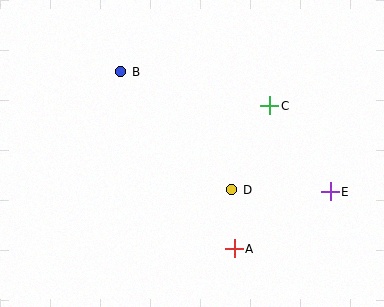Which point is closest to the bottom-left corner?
Point A is closest to the bottom-left corner.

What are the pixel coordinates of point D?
Point D is at (232, 190).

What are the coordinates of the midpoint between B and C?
The midpoint between B and C is at (195, 89).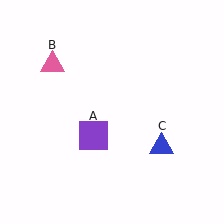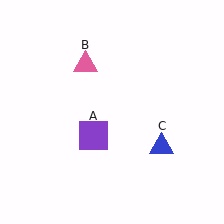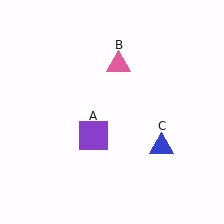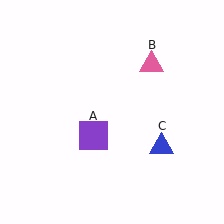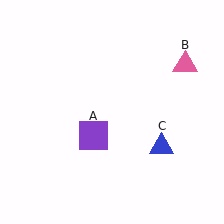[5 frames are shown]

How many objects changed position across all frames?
1 object changed position: pink triangle (object B).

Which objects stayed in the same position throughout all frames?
Purple square (object A) and blue triangle (object C) remained stationary.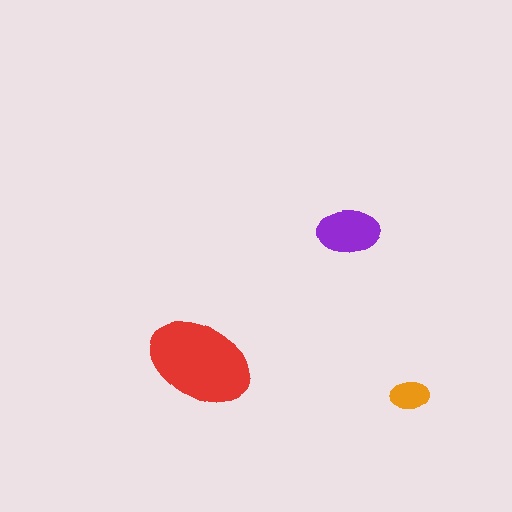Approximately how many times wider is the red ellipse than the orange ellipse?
About 2.5 times wider.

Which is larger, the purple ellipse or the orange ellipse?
The purple one.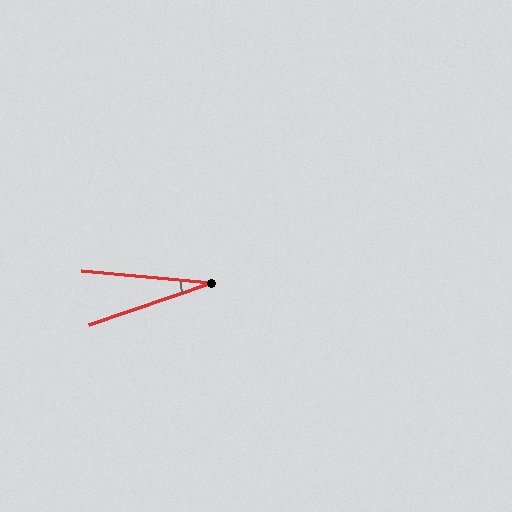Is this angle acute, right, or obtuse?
It is acute.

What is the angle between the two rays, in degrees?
Approximately 24 degrees.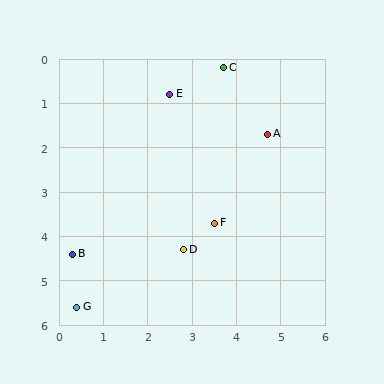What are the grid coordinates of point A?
Point A is at approximately (4.7, 1.7).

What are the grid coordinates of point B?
Point B is at approximately (0.3, 4.4).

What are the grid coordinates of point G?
Point G is at approximately (0.4, 5.6).